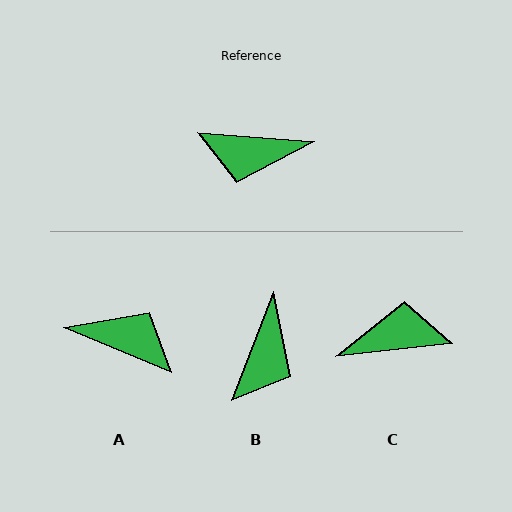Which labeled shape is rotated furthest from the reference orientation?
C, about 169 degrees away.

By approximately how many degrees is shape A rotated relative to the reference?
Approximately 162 degrees counter-clockwise.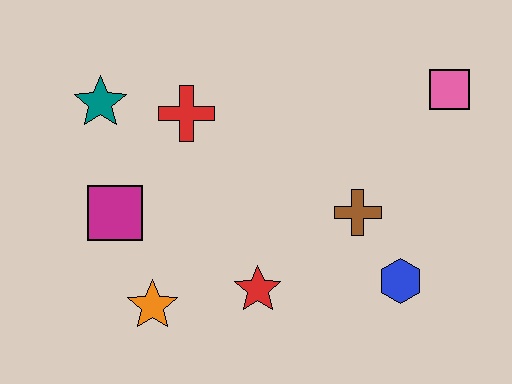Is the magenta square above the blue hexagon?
Yes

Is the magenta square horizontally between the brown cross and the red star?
No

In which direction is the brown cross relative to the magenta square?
The brown cross is to the right of the magenta square.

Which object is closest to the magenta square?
The orange star is closest to the magenta square.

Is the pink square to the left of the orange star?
No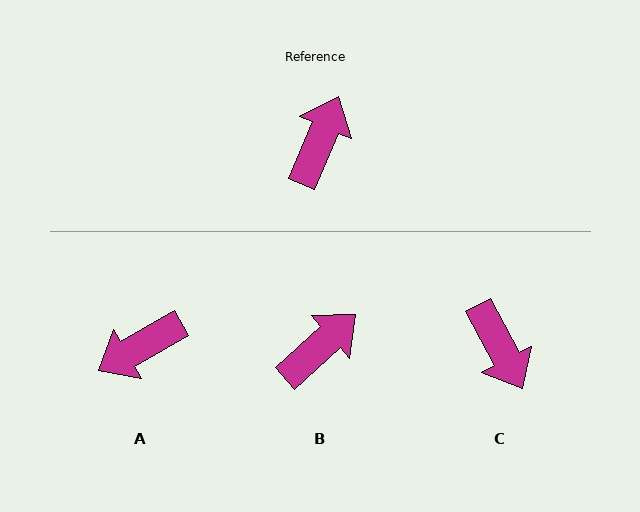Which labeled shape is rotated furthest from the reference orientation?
A, about 143 degrees away.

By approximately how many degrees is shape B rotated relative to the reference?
Approximately 25 degrees clockwise.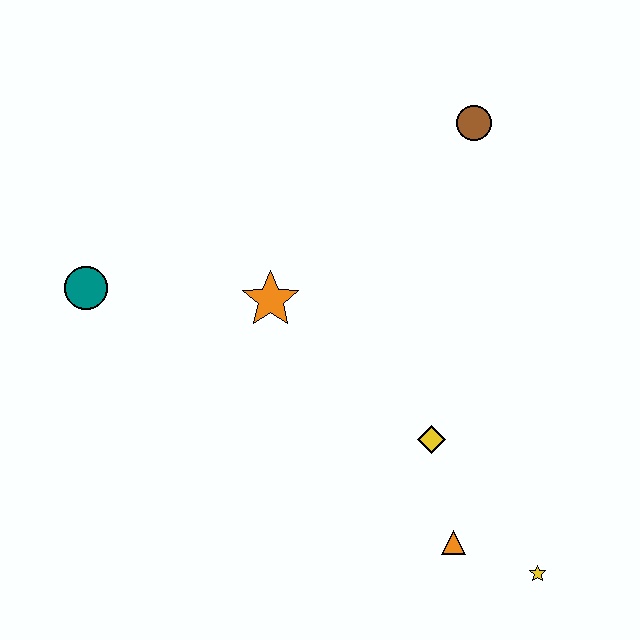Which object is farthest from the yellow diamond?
The teal circle is farthest from the yellow diamond.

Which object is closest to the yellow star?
The orange triangle is closest to the yellow star.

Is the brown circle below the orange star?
No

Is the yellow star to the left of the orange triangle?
No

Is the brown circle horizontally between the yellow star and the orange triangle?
Yes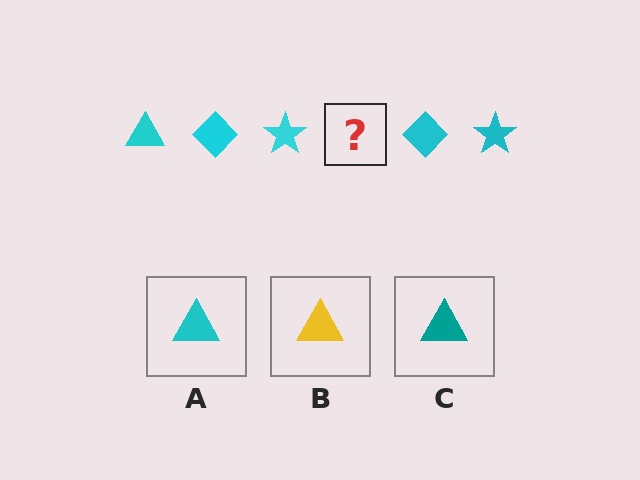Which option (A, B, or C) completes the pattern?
A.